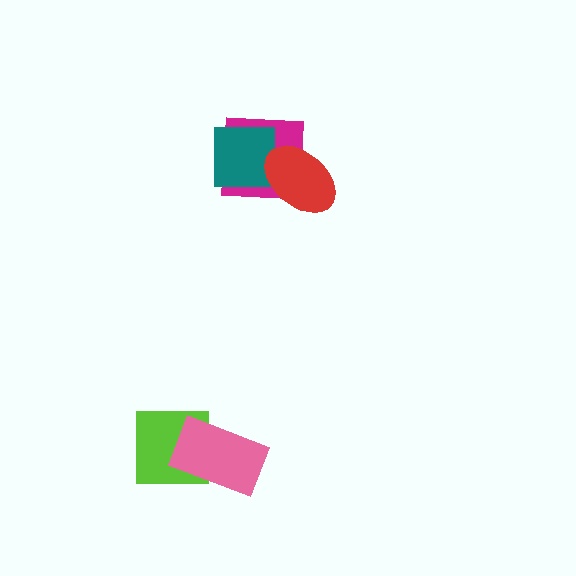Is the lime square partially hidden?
Yes, it is partially covered by another shape.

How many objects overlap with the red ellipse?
2 objects overlap with the red ellipse.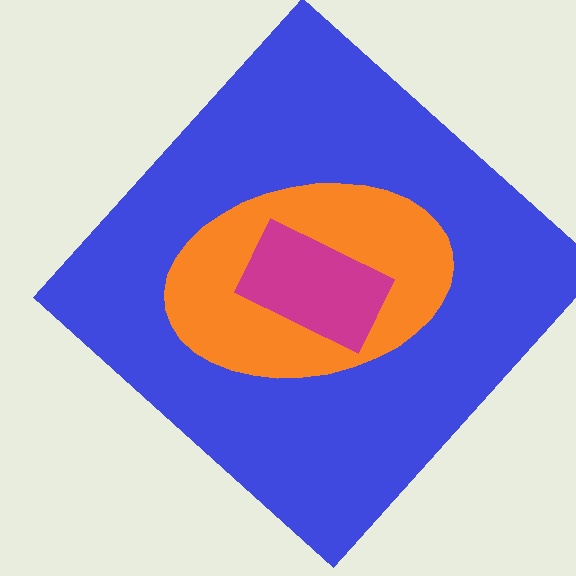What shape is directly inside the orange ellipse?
The magenta rectangle.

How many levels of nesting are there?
3.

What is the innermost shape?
The magenta rectangle.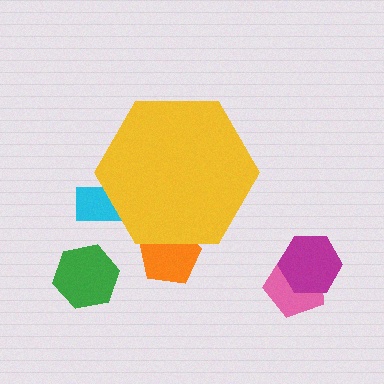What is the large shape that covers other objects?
A yellow hexagon.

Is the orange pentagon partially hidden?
Yes, the orange pentagon is partially hidden behind the yellow hexagon.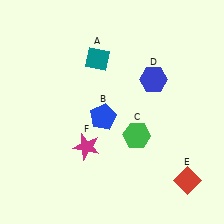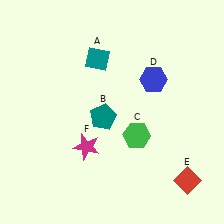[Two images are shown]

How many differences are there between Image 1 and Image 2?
There is 1 difference between the two images.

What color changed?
The pentagon (B) changed from blue in Image 1 to teal in Image 2.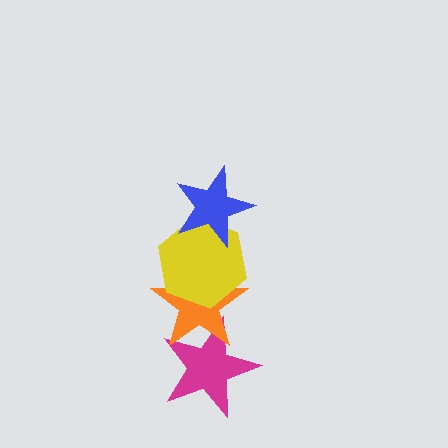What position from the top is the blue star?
The blue star is 1st from the top.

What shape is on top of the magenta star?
The orange star is on top of the magenta star.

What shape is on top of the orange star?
The yellow hexagon is on top of the orange star.